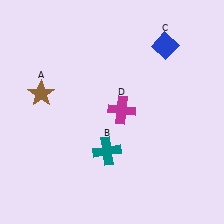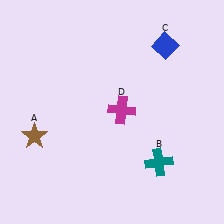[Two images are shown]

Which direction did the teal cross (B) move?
The teal cross (B) moved right.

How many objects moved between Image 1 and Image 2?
2 objects moved between the two images.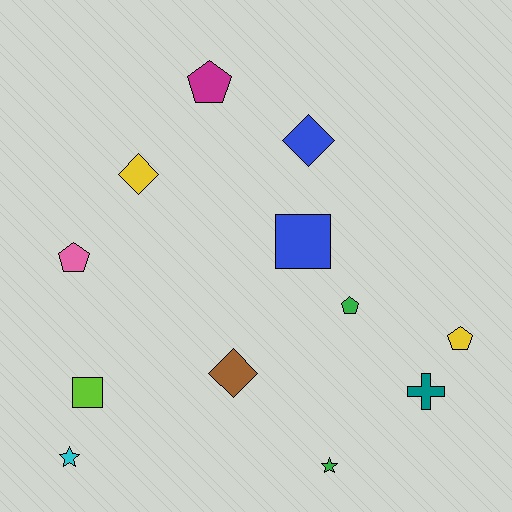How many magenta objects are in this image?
There is 1 magenta object.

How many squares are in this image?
There are 2 squares.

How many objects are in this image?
There are 12 objects.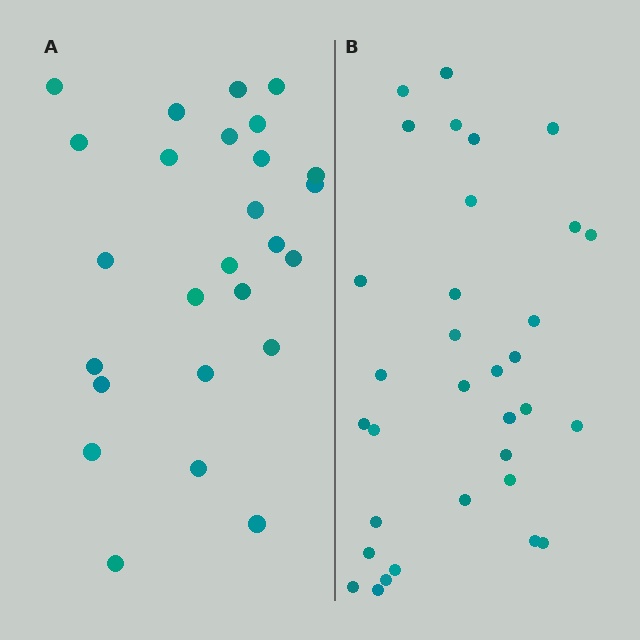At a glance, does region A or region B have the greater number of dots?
Region B (the right region) has more dots.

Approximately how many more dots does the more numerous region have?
Region B has roughly 8 or so more dots than region A.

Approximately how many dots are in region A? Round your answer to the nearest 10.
About 30 dots. (The exact count is 26, which rounds to 30.)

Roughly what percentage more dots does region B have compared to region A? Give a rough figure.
About 25% more.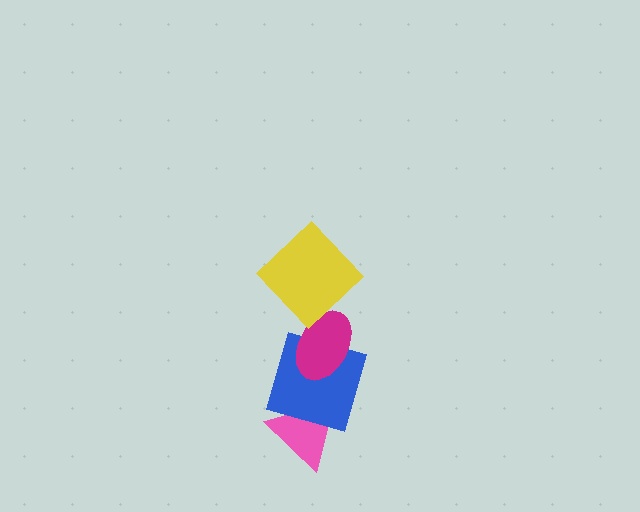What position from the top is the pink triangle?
The pink triangle is 4th from the top.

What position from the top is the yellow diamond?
The yellow diamond is 1st from the top.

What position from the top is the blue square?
The blue square is 3rd from the top.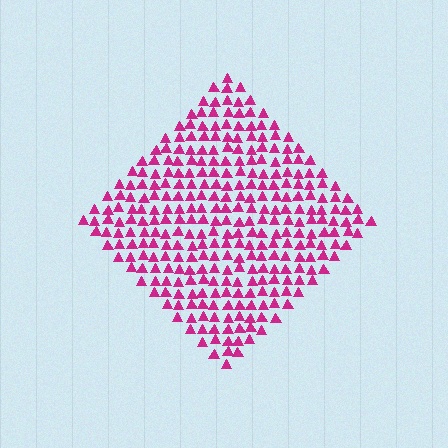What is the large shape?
The large shape is a diamond.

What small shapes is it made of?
It is made of small triangles.